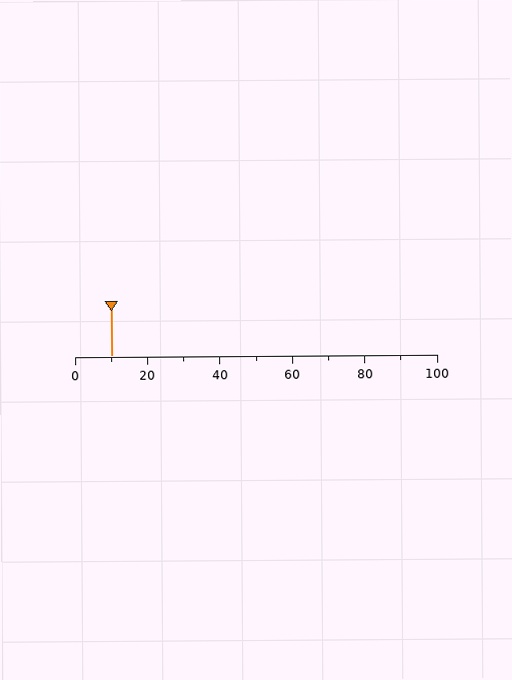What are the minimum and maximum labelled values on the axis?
The axis runs from 0 to 100.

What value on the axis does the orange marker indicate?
The marker indicates approximately 10.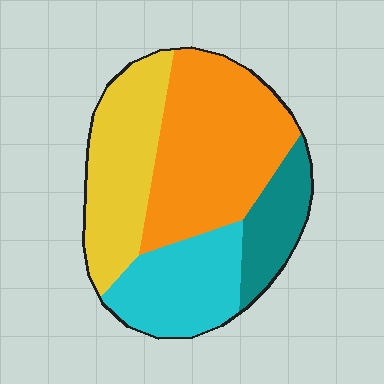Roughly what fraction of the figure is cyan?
Cyan takes up about one fifth (1/5) of the figure.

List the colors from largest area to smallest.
From largest to smallest: orange, yellow, cyan, teal.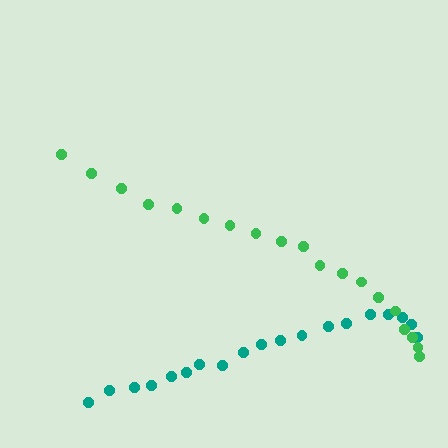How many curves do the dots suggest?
There are 2 distinct paths.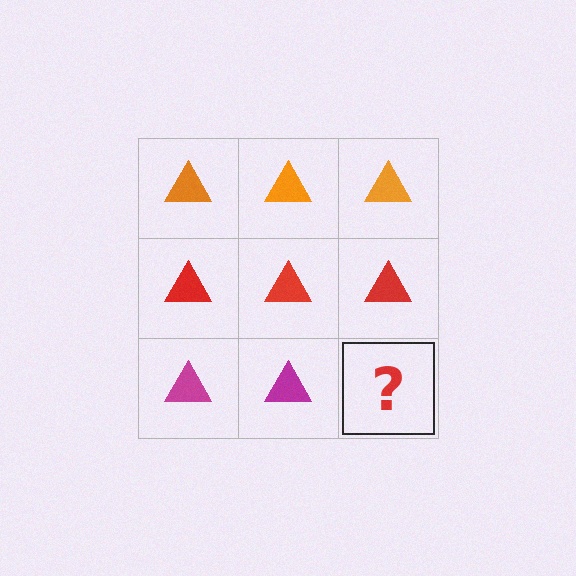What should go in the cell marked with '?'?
The missing cell should contain a magenta triangle.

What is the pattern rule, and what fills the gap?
The rule is that each row has a consistent color. The gap should be filled with a magenta triangle.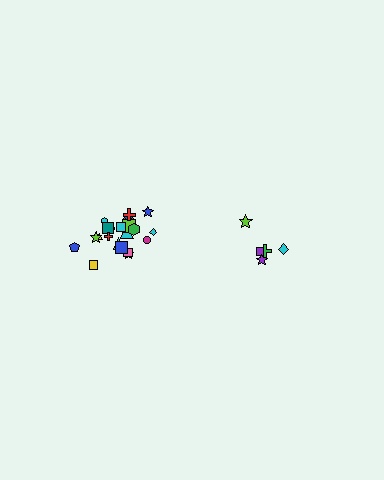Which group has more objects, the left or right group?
The left group.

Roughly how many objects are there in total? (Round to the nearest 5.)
Roughly 25 objects in total.